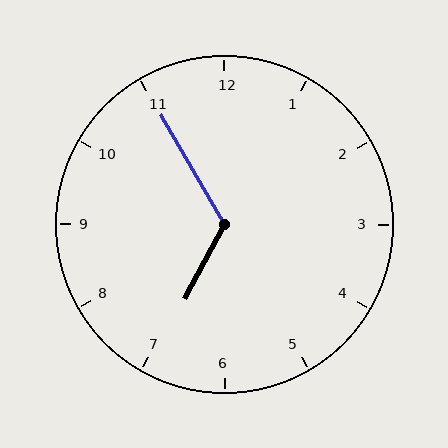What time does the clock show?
6:55.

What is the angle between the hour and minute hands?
Approximately 122 degrees.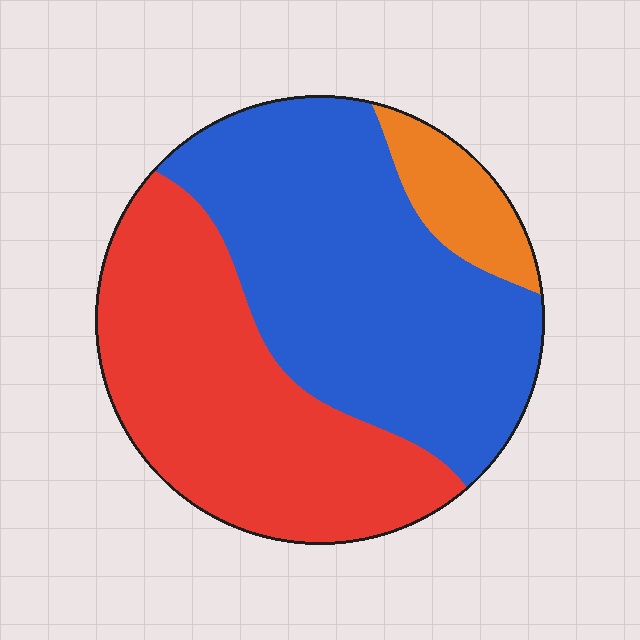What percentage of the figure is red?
Red covers 41% of the figure.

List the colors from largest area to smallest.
From largest to smallest: blue, red, orange.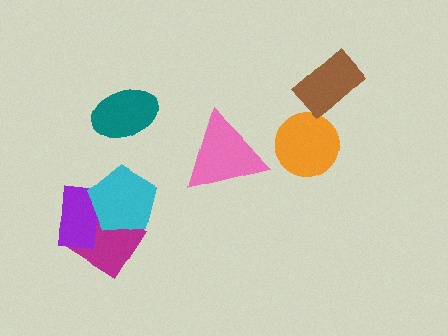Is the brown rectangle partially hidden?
No, no other shape covers it.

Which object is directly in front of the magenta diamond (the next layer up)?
The purple rectangle is directly in front of the magenta diamond.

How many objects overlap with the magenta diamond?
2 objects overlap with the magenta diamond.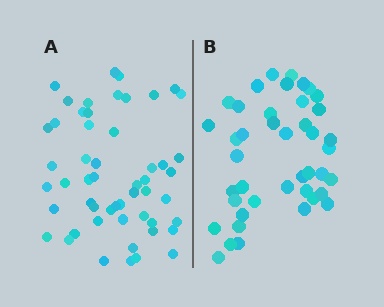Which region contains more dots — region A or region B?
Region A (the left region) has more dots.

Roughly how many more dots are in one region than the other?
Region A has roughly 12 or so more dots than region B.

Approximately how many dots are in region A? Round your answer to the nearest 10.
About 50 dots. (The exact count is 53, which rounds to 50.)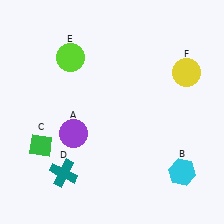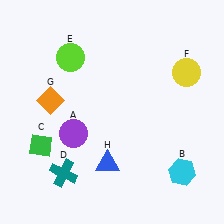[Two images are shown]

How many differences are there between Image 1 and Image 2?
There are 2 differences between the two images.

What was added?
An orange diamond (G), a blue triangle (H) were added in Image 2.